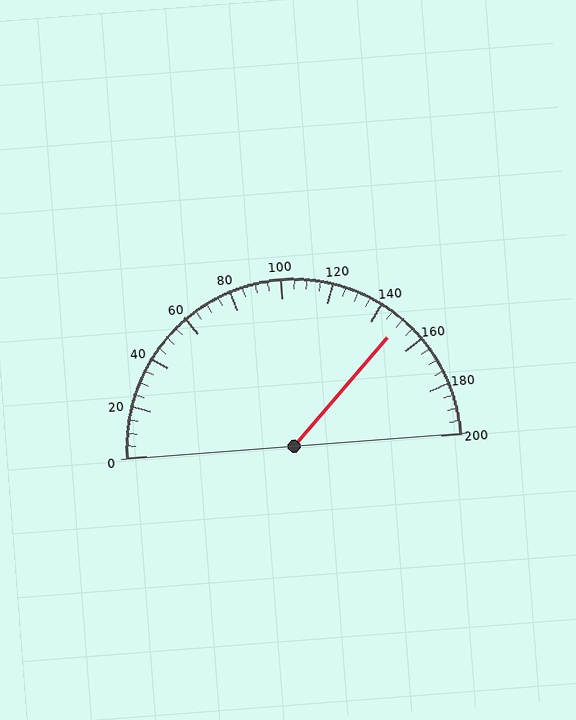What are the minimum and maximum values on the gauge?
The gauge ranges from 0 to 200.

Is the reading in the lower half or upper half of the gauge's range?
The reading is in the upper half of the range (0 to 200).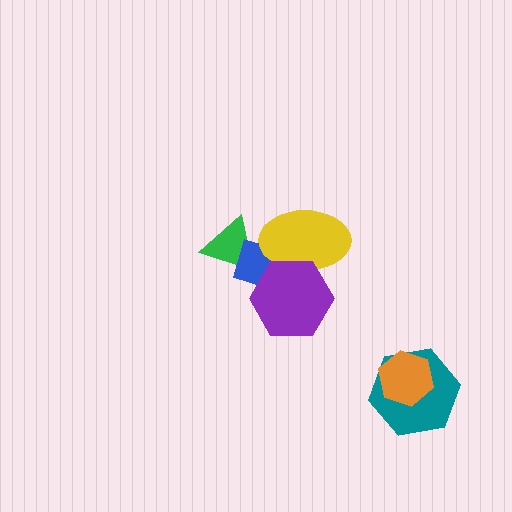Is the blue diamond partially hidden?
Yes, it is partially covered by another shape.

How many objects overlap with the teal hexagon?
1 object overlaps with the teal hexagon.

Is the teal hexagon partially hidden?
Yes, it is partially covered by another shape.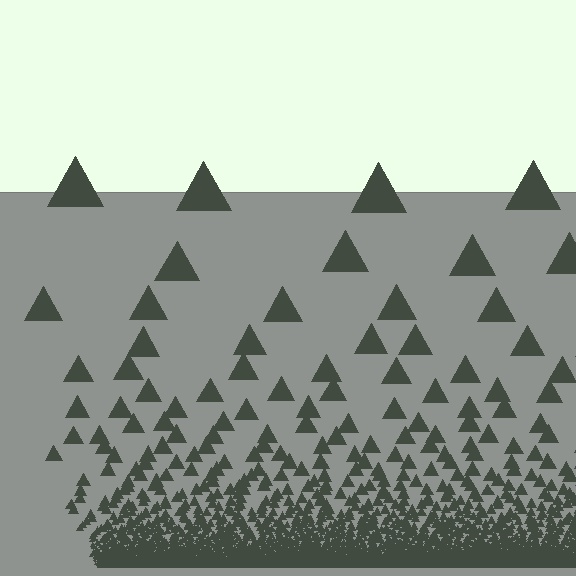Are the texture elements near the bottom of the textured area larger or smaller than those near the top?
Smaller. The gradient is inverted — elements near the bottom are smaller and denser.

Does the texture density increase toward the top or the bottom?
Density increases toward the bottom.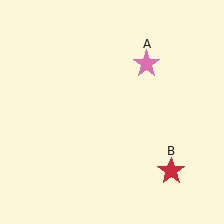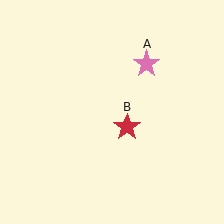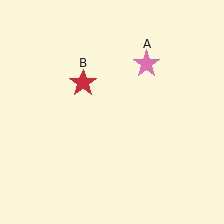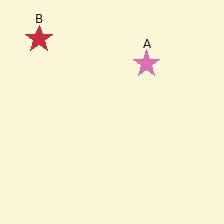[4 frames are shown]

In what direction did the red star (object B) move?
The red star (object B) moved up and to the left.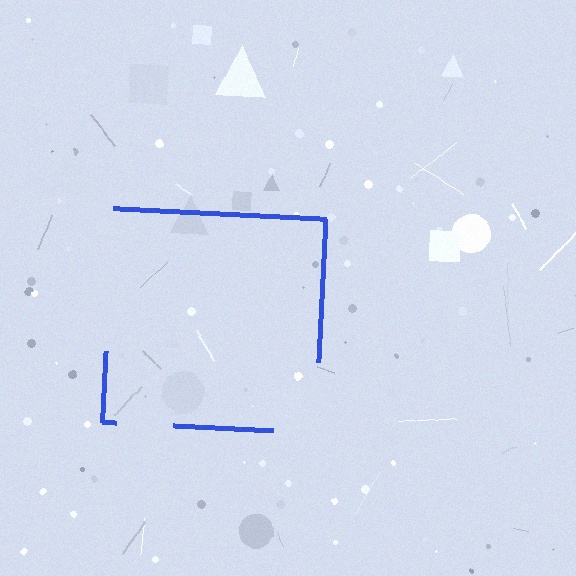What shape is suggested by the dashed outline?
The dashed outline suggests a square.